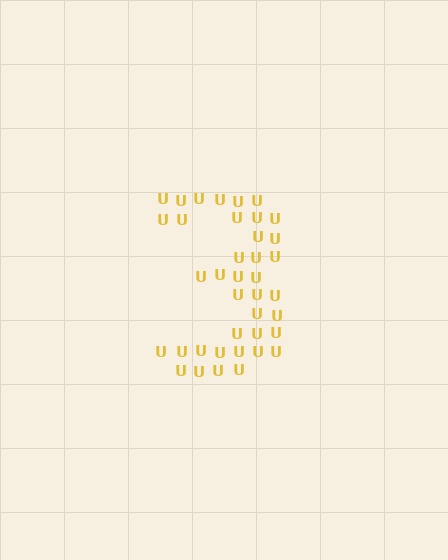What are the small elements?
The small elements are letter U's.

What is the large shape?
The large shape is the digit 3.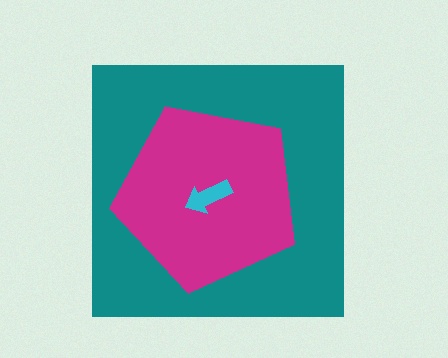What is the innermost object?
The cyan arrow.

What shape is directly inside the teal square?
The magenta pentagon.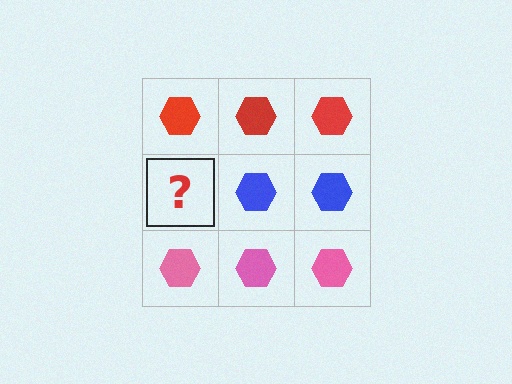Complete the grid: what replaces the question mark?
The question mark should be replaced with a blue hexagon.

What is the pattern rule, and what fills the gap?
The rule is that each row has a consistent color. The gap should be filled with a blue hexagon.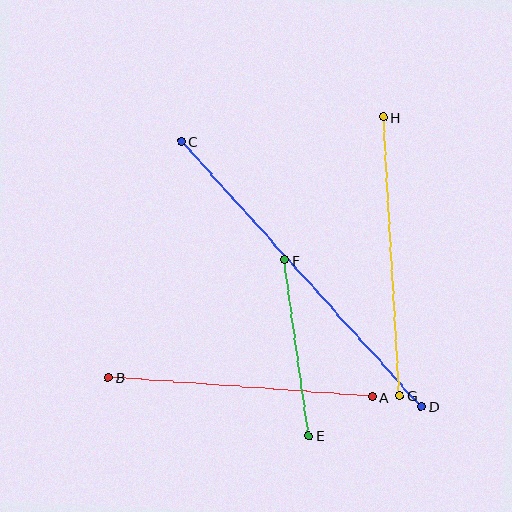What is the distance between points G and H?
The distance is approximately 279 pixels.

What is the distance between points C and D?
The distance is approximately 358 pixels.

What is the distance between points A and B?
The distance is approximately 264 pixels.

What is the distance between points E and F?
The distance is approximately 177 pixels.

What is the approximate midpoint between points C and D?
The midpoint is at approximately (301, 274) pixels.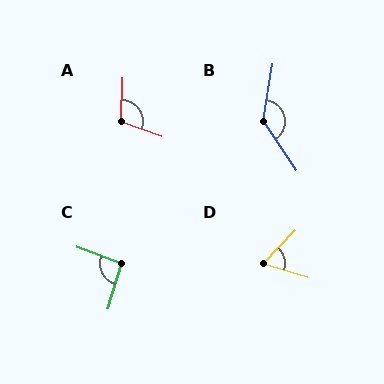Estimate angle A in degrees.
Approximately 108 degrees.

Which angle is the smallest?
D, at approximately 63 degrees.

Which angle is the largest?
B, at approximately 137 degrees.